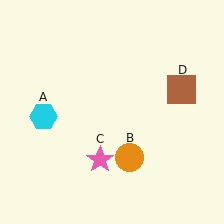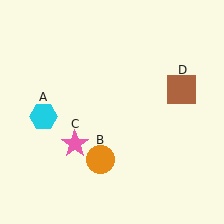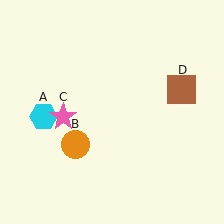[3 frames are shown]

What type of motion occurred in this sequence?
The orange circle (object B), pink star (object C) rotated clockwise around the center of the scene.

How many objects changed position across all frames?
2 objects changed position: orange circle (object B), pink star (object C).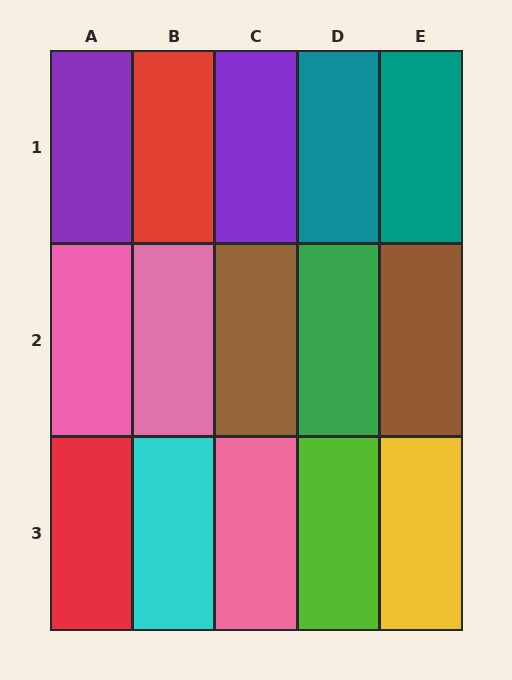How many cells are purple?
2 cells are purple.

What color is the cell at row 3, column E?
Yellow.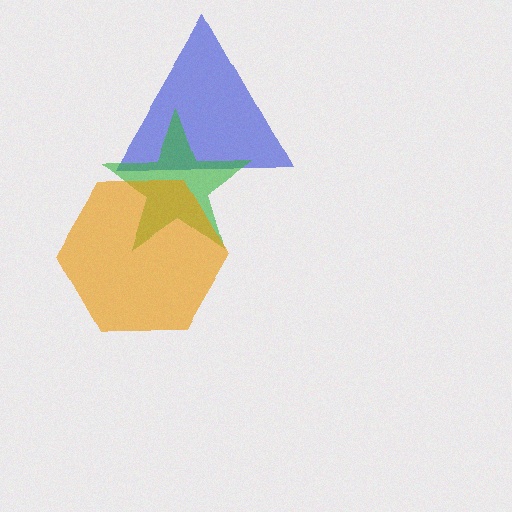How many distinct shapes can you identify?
There are 3 distinct shapes: a blue triangle, a green star, an orange hexagon.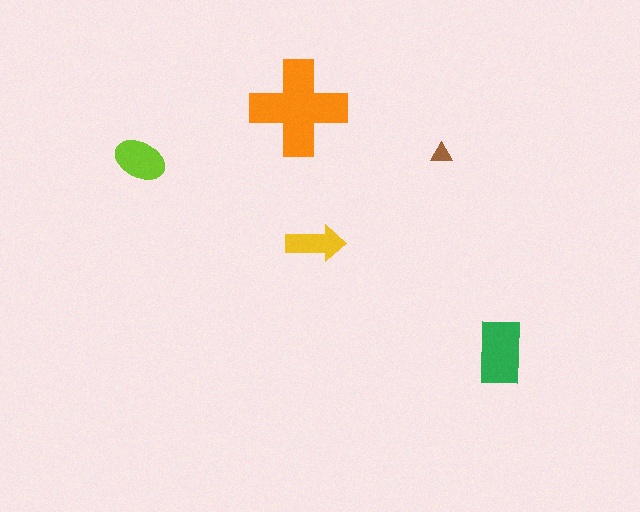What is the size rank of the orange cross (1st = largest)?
1st.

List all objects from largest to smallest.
The orange cross, the green rectangle, the lime ellipse, the yellow arrow, the brown triangle.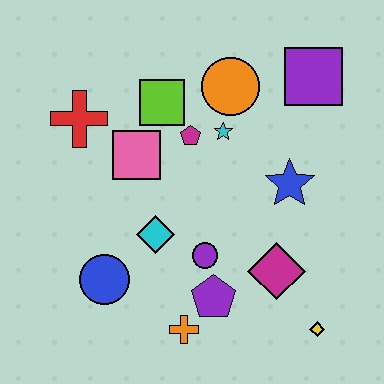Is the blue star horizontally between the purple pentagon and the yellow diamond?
Yes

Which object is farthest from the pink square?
The yellow diamond is farthest from the pink square.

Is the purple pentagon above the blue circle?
No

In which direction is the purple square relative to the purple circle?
The purple square is above the purple circle.